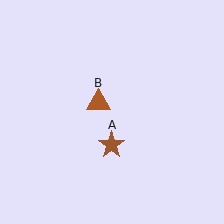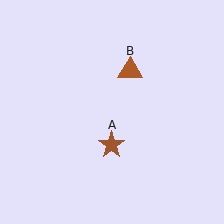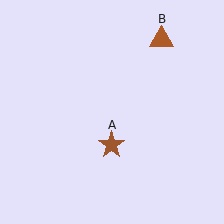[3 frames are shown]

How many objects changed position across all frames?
1 object changed position: brown triangle (object B).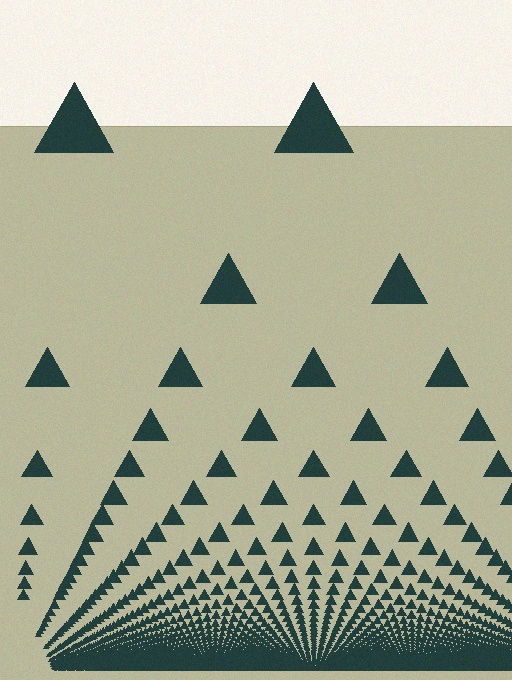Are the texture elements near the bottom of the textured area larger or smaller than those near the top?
Smaller. The gradient is inverted — elements near the bottom are smaller and denser.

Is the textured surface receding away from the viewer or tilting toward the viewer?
The surface appears to tilt toward the viewer. Texture elements get larger and sparser toward the top.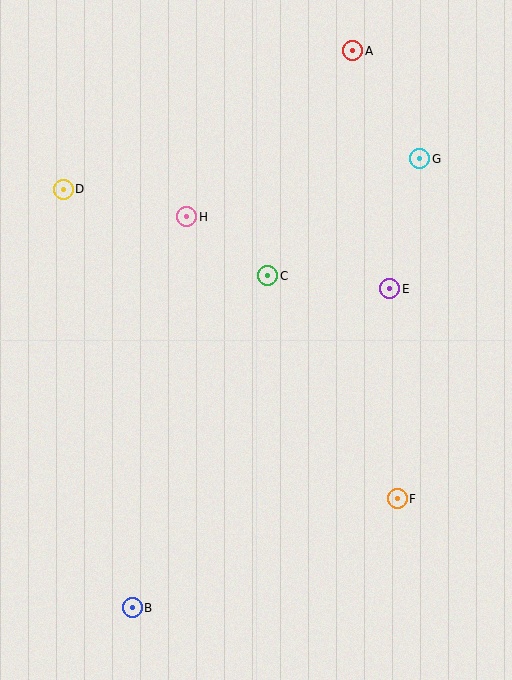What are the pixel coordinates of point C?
Point C is at (268, 276).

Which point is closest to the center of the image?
Point C at (268, 276) is closest to the center.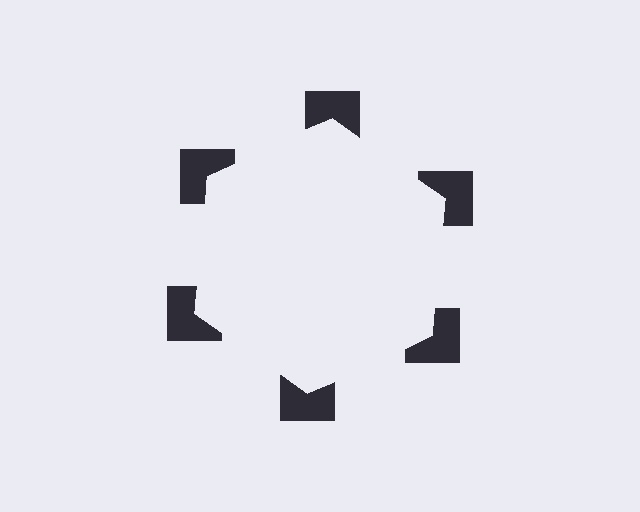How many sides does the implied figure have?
6 sides.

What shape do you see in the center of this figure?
An illusory hexagon — its edges are inferred from the aligned wedge cuts in the notched squares, not physically drawn.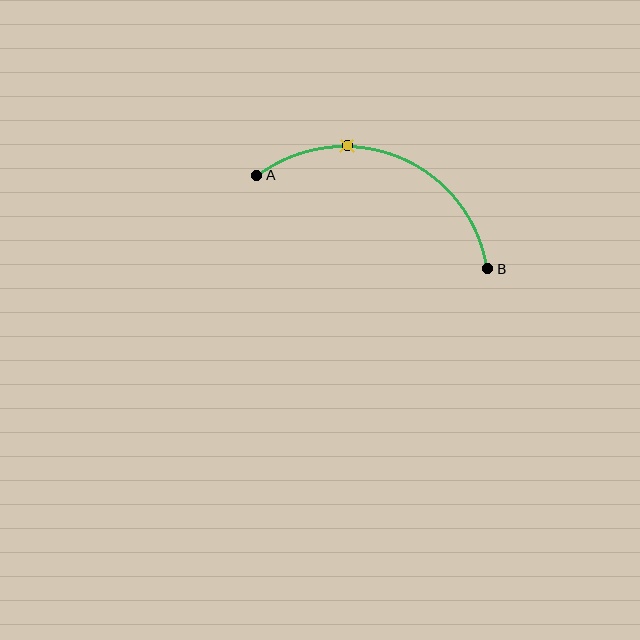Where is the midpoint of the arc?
The arc midpoint is the point on the curve farthest from the straight line joining A and B. It sits above that line.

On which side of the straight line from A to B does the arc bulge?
The arc bulges above the straight line connecting A and B.